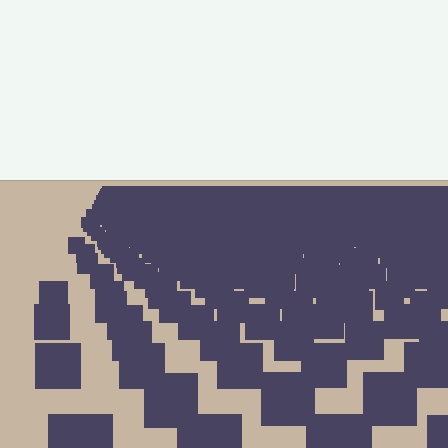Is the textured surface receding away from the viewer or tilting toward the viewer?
The surface is receding away from the viewer. Texture elements get smaller and denser toward the top.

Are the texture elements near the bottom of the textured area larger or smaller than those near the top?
Larger. Near the bottom, elements are closer to the viewer and appear at a bigger on-screen size.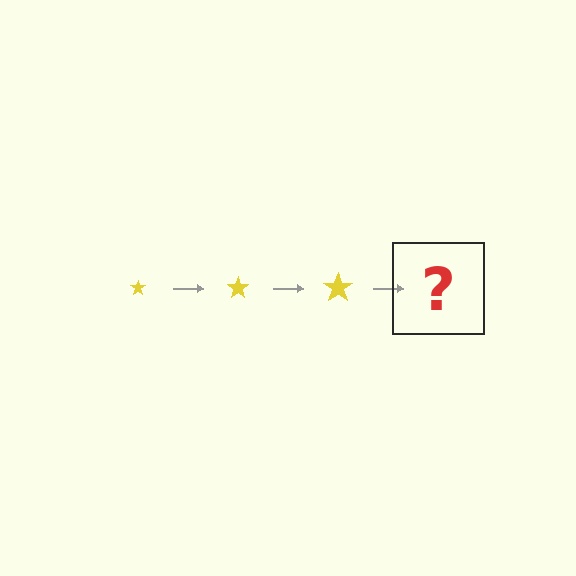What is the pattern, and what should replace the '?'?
The pattern is that the star gets progressively larger each step. The '?' should be a yellow star, larger than the previous one.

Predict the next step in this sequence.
The next step is a yellow star, larger than the previous one.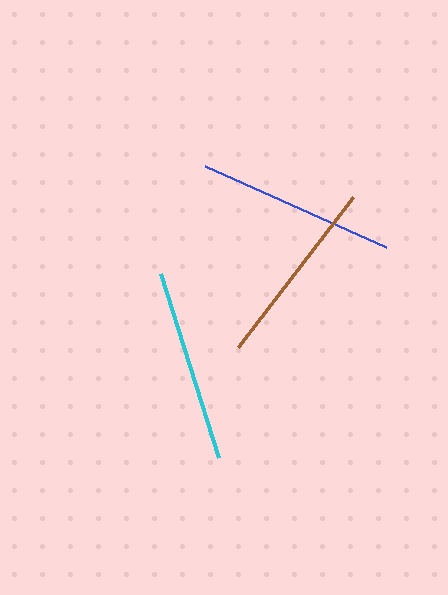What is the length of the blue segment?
The blue segment is approximately 199 pixels long.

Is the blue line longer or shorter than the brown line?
The blue line is longer than the brown line.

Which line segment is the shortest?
The brown line is the shortest at approximately 189 pixels.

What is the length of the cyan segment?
The cyan segment is approximately 193 pixels long.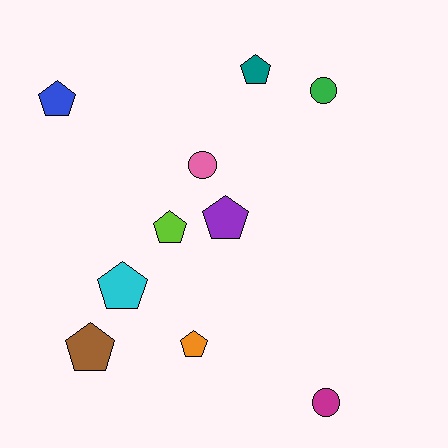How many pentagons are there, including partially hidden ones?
There are 7 pentagons.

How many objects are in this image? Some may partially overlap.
There are 10 objects.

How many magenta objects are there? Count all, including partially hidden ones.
There is 1 magenta object.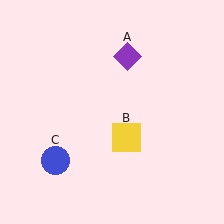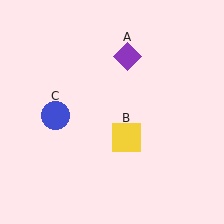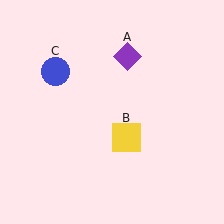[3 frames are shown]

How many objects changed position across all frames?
1 object changed position: blue circle (object C).